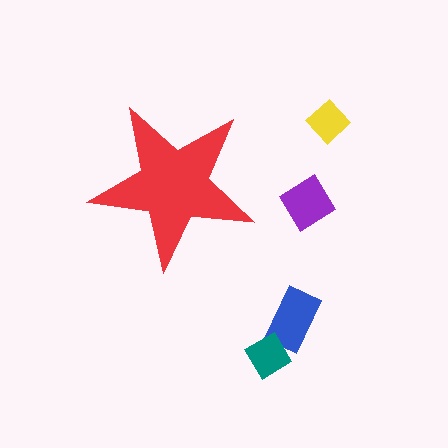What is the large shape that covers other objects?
A red star.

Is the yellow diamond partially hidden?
No, the yellow diamond is fully visible.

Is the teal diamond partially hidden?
No, the teal diamond is fully visible.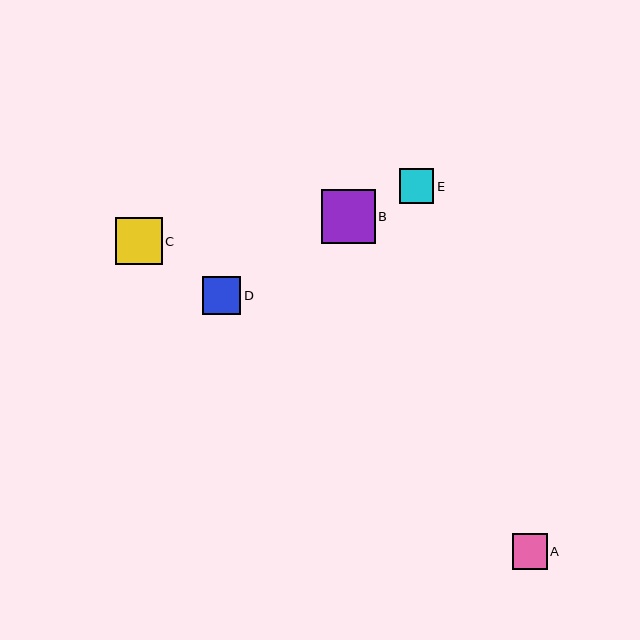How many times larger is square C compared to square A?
Square C is approximately 1.3 times the size of square A.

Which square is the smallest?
Square E is the smallest with a size of approximately 35 pixels.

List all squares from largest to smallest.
From largest to smallest: B, C, D, A, E.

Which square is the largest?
Square B is the largest with a size of approximately 54 pixels.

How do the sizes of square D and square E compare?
Square D and square E are approximately the same size.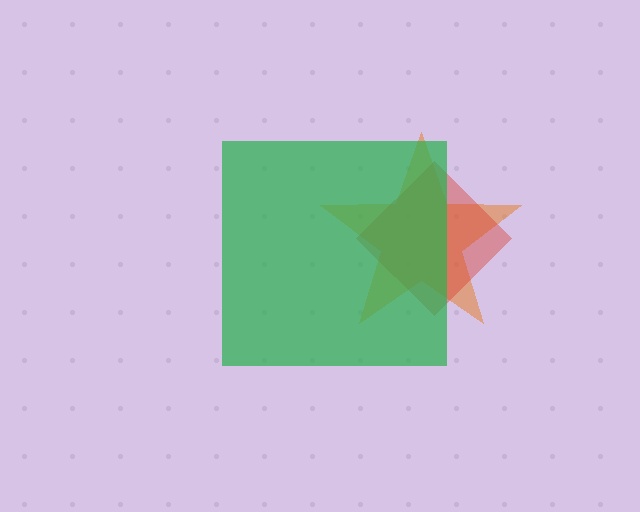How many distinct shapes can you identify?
There are 3 distinct shapes: an orange star, a red diamond, a green square.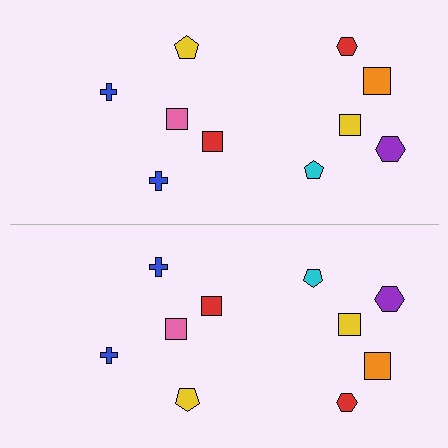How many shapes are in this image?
There are 20 shapes in this image.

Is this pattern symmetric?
Yes, this pattern has bilateral (reflection) symmetry.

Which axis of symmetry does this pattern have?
The pattern has a horizontal axis of symmetry running through the center of the image.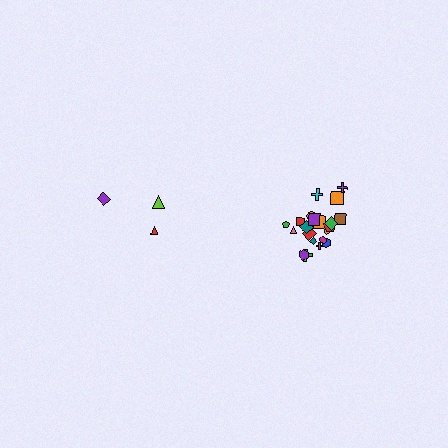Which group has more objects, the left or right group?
The right group.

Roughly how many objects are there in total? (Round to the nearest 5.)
Roughly 25 objects in total.